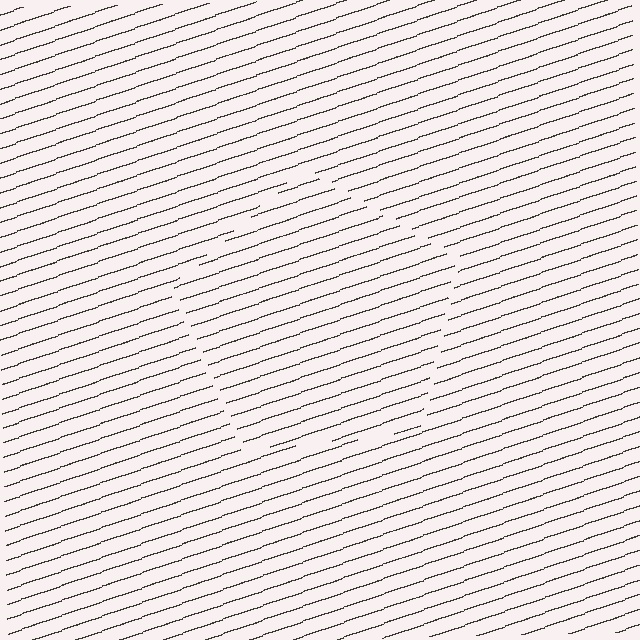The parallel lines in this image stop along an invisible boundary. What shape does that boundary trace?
An illusory pentagon. The interior of the shape contains the same grating, shifted by half a period — the contour is defined by the phase discontinuity where line-ends from the inner and outer gratings abut.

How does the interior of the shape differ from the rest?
The interior of the shape contains the same grating, shifted by half a period — the contour is defined by the phase discontinuity where line-ends from the inner and outer gratings abut.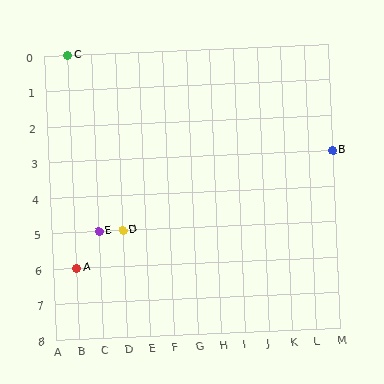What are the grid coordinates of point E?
Point E is at grid coordinates (C, 5).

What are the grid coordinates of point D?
Point D is at grid coordinates (D, 5).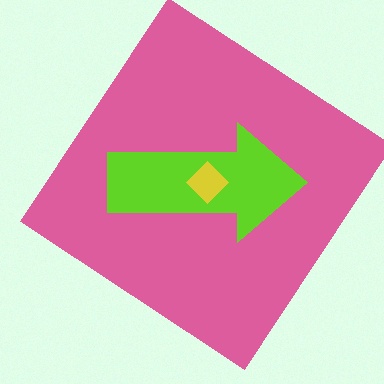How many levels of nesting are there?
3.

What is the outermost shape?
The pink diamond.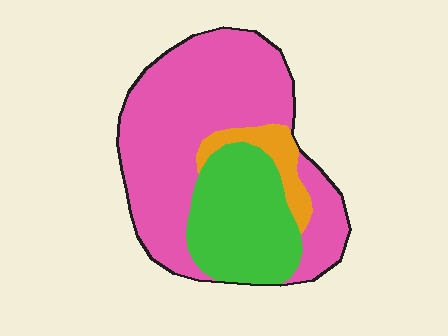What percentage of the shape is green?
Green covers around 30% of the shape.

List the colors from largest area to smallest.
From largest to smallest: pink, green, orange.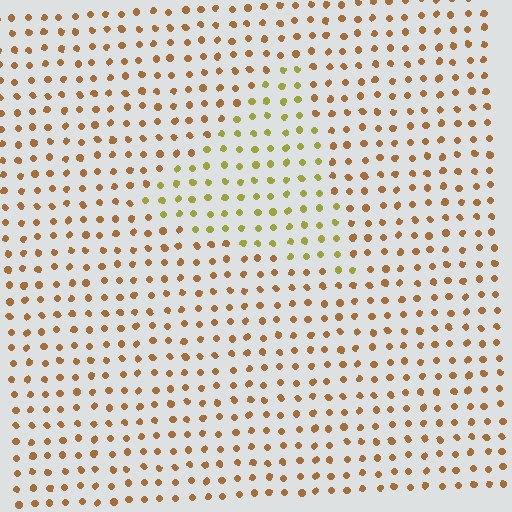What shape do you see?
I see a triangle.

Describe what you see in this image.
The image is filled with small brown elements in a uniform arrangement. A triangle-shaped region is visible where the elements are tinted to a slightly different hue, forming a subtle color boundary.